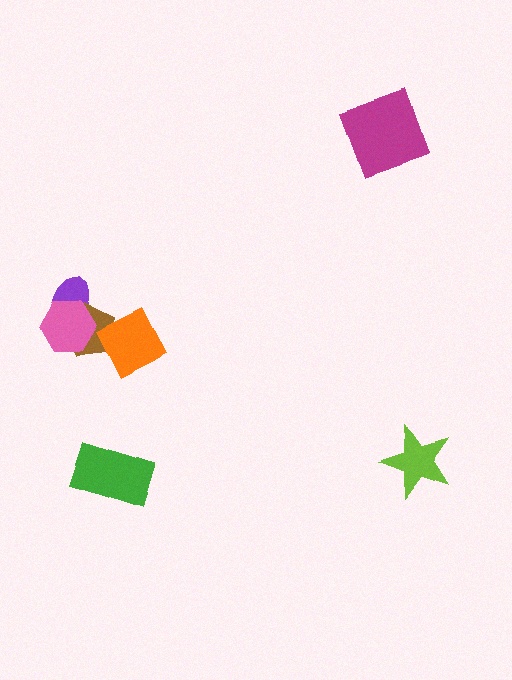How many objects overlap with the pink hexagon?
2 objects overlap with the pink hexagon.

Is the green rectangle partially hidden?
No, no other shape covers it.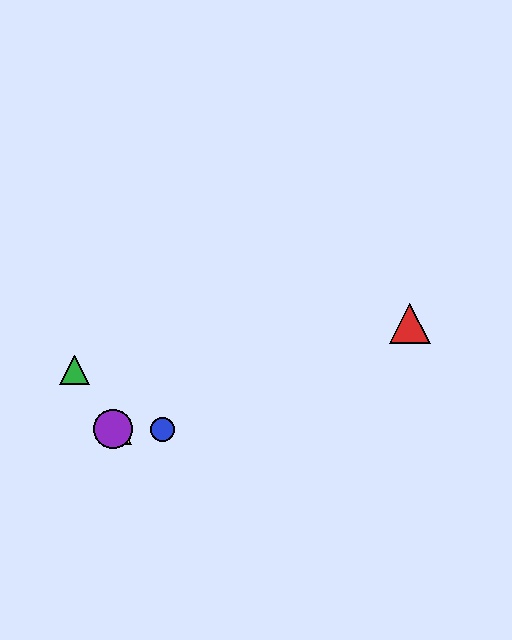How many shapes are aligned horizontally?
3 shapes (the blue circle, the yellow triangle, the purple circle) are aligned horizontally.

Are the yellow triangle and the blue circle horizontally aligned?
Yes, both are at y≈429.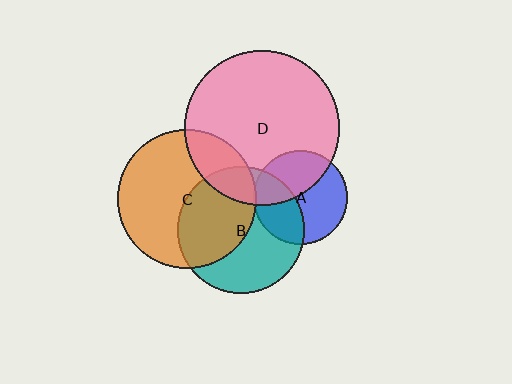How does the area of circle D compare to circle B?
Approximately 1.5 times.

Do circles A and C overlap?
Yes.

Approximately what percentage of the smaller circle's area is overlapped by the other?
Approximately 5%.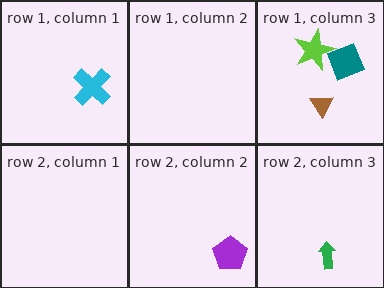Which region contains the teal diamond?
The row 1, column 3 region.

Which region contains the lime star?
The row 1, column 3 region.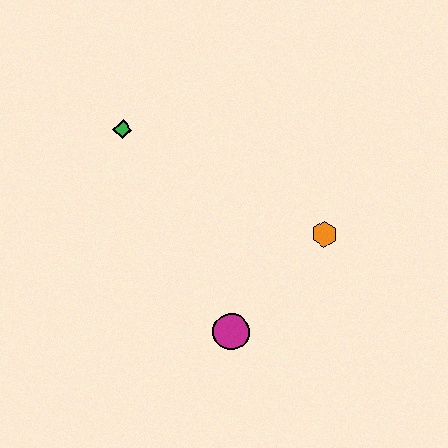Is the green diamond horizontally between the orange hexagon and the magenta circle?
No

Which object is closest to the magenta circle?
The orange hexagon is closest to the magenta circle.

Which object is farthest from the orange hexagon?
The green diamond is farthest from the orange hexagon.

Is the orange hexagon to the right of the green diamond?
Yes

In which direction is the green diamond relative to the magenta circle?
The green diamond is above the magenta circle.